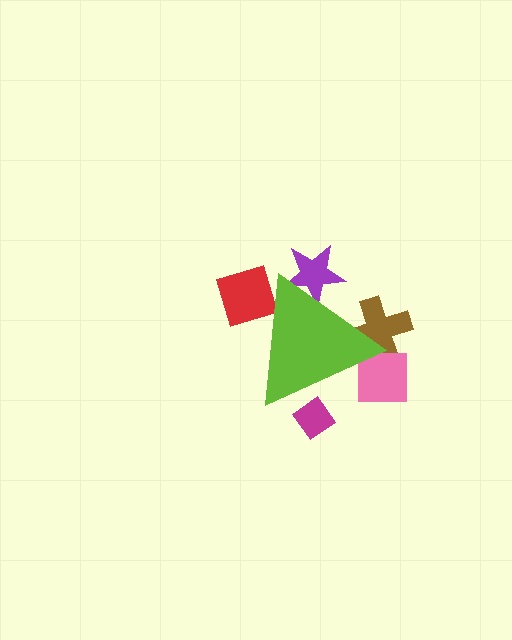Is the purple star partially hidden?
Yes, the purple star is partially hidden behind the lime triangle.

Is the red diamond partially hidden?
Yes, the red diamond is partially hidden behind the lime triangle.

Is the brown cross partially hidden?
Yes, the brown cross is partially hidden behind the lime triangle.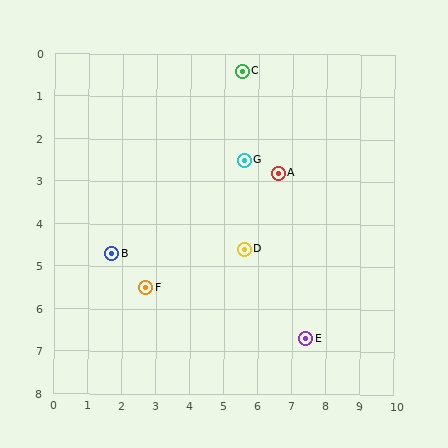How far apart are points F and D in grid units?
Points F and D are about 3.0 grid units apart.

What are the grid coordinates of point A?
Point A is at approximately (6.6, 2.8).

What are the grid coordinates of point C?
Point C is at approximately (5.5, 0.4).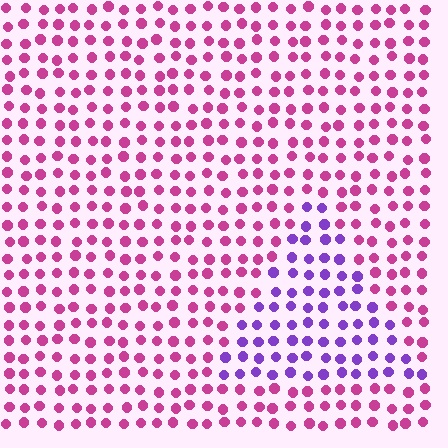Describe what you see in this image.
The image is filled with small magenta elements in a uniform arrangement. A triangle-shaped region is visible where the elements are tinted to a slightly different hue, forming a subtle color boundary.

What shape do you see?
I see a triangle.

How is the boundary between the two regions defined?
The boundary is defined purely by a slight shift in hue (about 52 degrees). Spacing, size, and orientation are identical on both sides.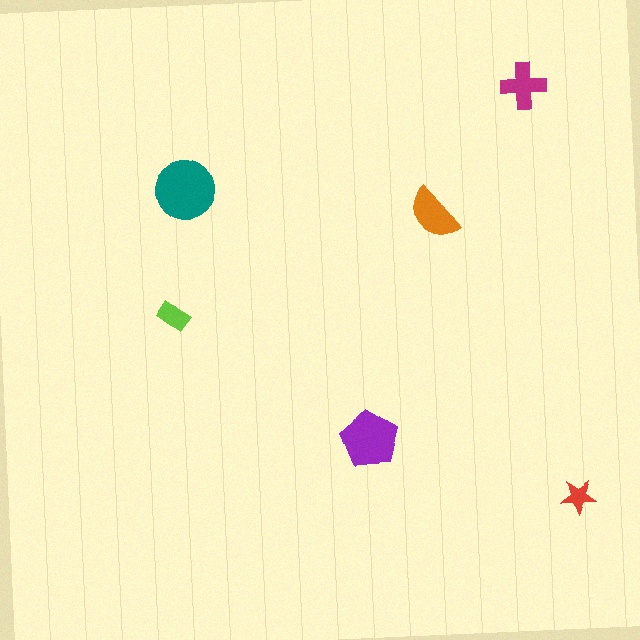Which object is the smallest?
The red star.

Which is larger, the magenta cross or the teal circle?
The teal circle.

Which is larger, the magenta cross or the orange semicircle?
The orange semicircle.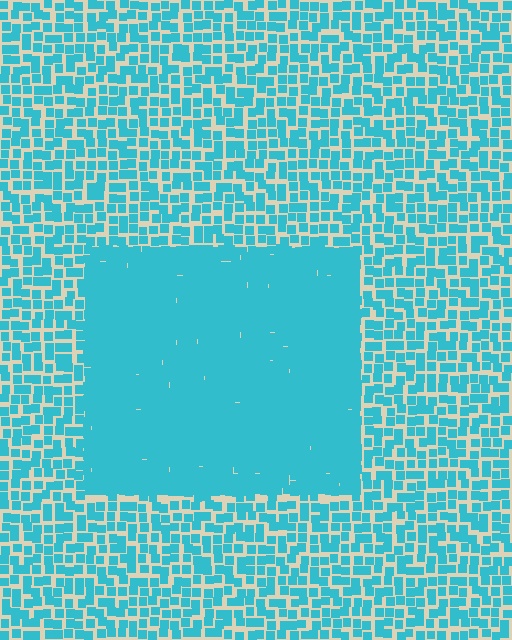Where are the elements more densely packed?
The elements are more densely packed inside the rectangle boundary.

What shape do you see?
I see a rectangle.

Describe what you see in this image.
The image contains small cyan elements arranged at two different densities. A rectangle-shaped region is visible where the elements are more densely packed than the surrounding area.